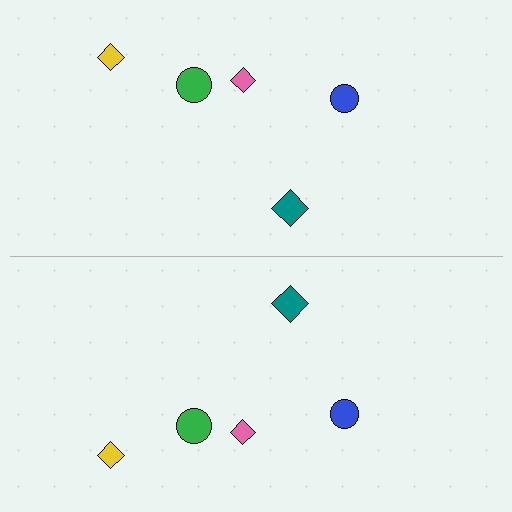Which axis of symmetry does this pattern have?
The pattern has a horizontal axis of symmetry running through the center of the image.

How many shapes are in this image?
There are 10 shapes in this image.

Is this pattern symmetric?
Yes, this pattern has bilateral (reflection) symmetry.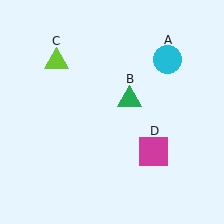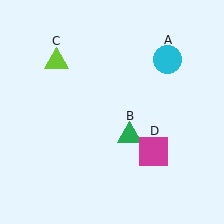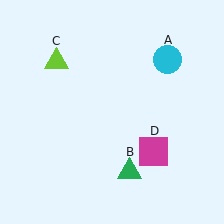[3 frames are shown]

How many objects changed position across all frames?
1 object changed position: green triangle (object B).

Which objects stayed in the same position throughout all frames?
Cyan circle (object A) and lime triangle (object C) and magenta square (object D) remained stationary.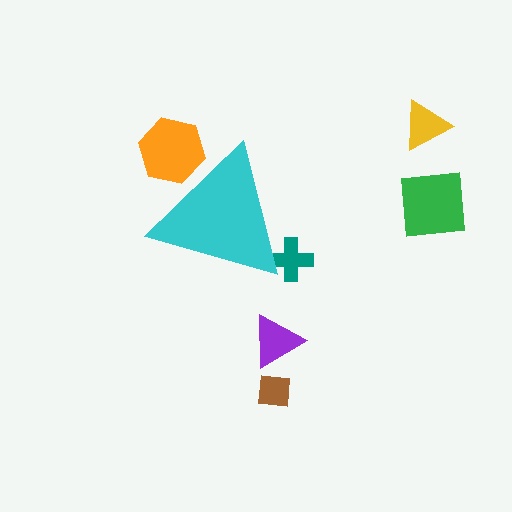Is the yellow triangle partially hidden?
No, the yellow triangle is fully visible.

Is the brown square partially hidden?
No, the brown square is fully visible.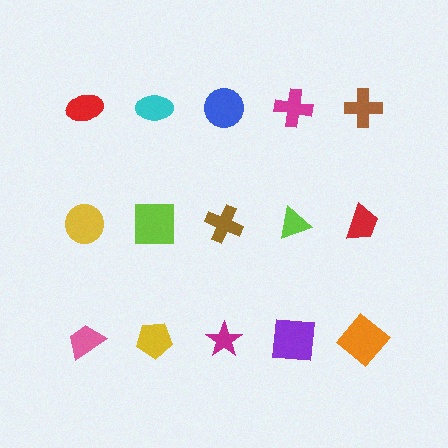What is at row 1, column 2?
A cyan ellipse.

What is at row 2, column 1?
A yellow circle.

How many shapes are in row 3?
5 shapes.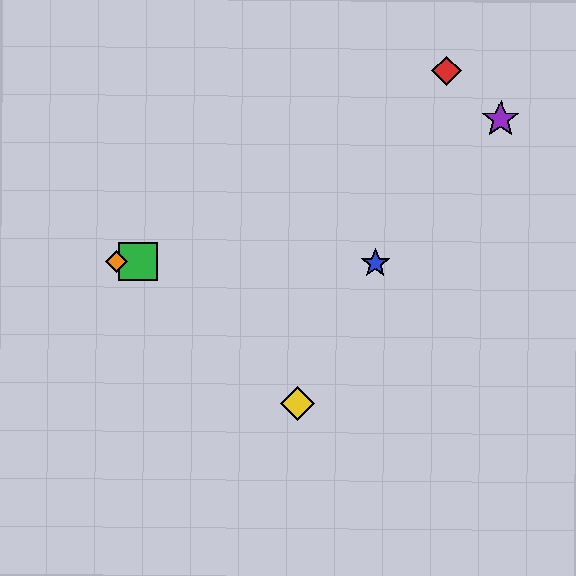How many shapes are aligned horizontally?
3 shapes (the blue star, the green square, the orange diamond) are aligned horizontally.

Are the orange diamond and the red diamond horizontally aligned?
No, the orange diamond is at y≈261 and the red diamond is at y≈71.